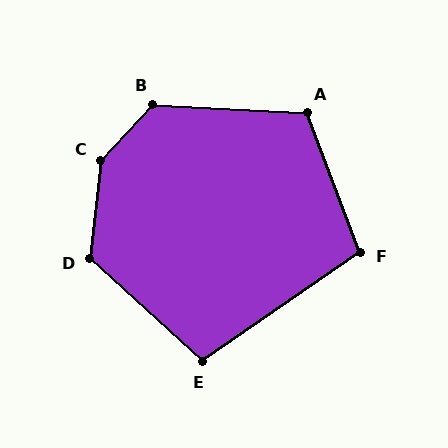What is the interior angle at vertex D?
Approximately 126 degrees (obtuse).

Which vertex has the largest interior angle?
C, at approximately 143 degrees.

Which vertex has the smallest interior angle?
E, at approximately 103 degrees.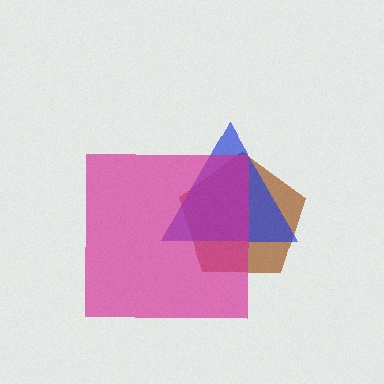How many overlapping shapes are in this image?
There are 3 overlapping shapes in the image.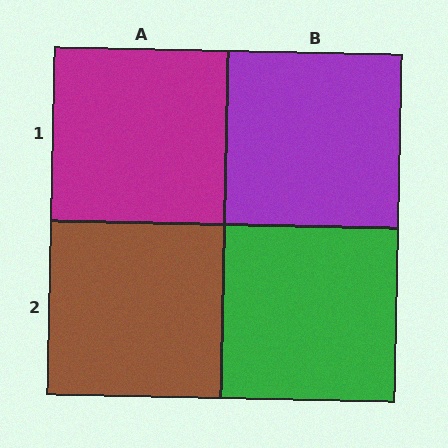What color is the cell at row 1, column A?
Magenta.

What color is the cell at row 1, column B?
Purple.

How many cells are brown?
1 cell is brown.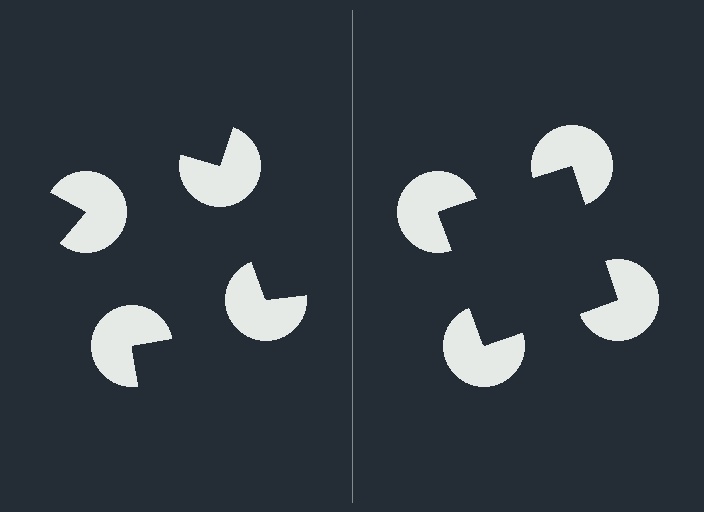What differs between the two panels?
The pac-man discs are positioned identically on both sides; only the wedge orientations differ. On the right they align to a square; on the left they are misaligned.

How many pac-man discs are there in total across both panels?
8 — 4 on each side.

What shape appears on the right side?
An illusory square.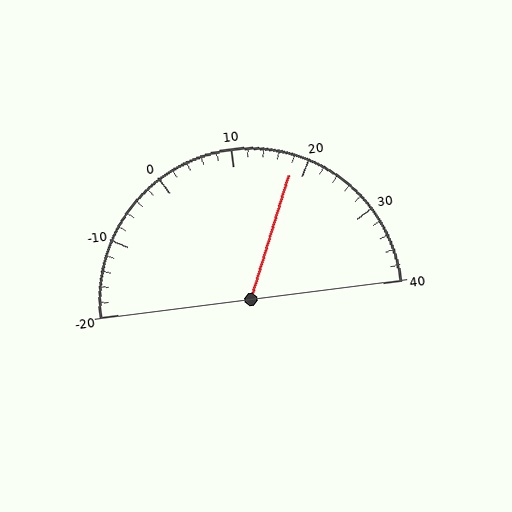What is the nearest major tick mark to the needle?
The nearest major tick mark is 20.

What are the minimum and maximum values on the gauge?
The gauge ranges from -20 to 40.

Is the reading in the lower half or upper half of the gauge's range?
The reading is in the upper half of the range (-20 to 40).